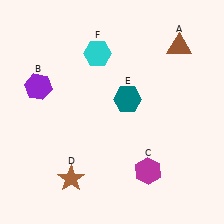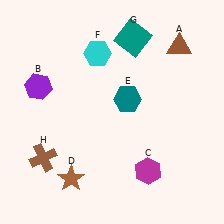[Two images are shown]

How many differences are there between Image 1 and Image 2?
There are 2 differences between the two images.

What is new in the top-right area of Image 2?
A teal square (G) was added in the top-right area of Image 2.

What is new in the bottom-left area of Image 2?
A brown cross (H) was added in the bottom-left area of Image 2.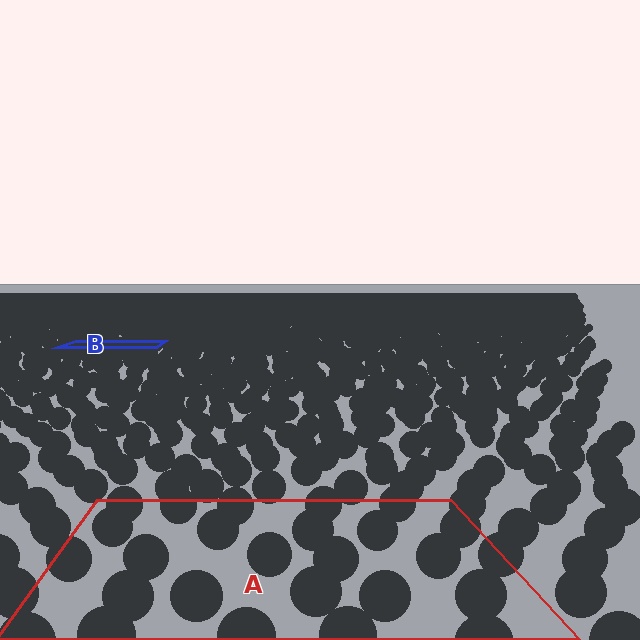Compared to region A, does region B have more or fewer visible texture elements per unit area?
Region B has more texture elements per unit area — they are packed more densely because it is farther away.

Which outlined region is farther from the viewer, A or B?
Region B is farther from the viewer — the texture elements inside it appear smaller and more densely packed.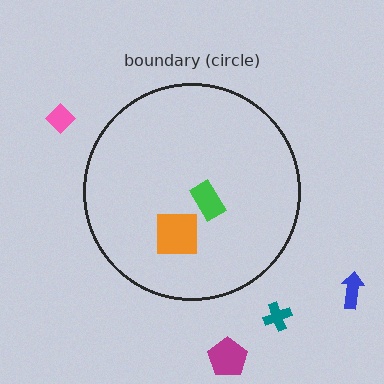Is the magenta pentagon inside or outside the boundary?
Outside.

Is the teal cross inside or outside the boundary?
Outside.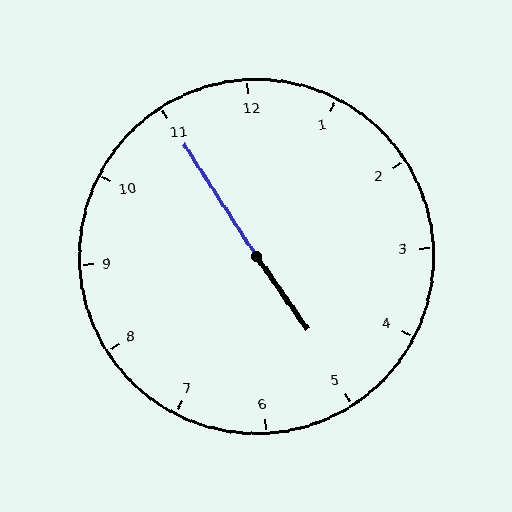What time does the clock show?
4:55.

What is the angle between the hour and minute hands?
Approximately 178 degrees.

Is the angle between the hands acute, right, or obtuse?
It is obtuse.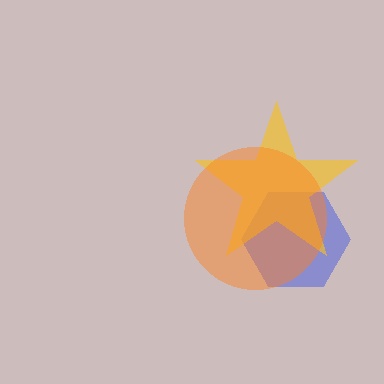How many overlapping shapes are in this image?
There are 3 overlapping shapes in the image.